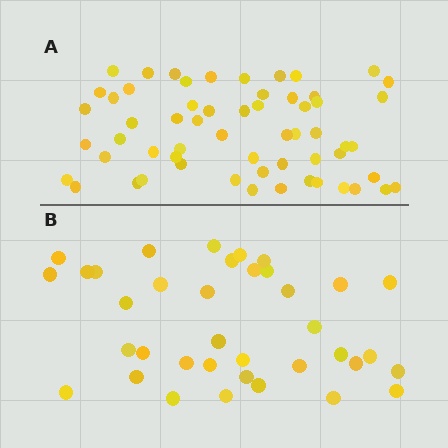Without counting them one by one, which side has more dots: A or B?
Region A (the top region) has more dots.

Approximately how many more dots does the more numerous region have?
Region A has approximately 20 more dots than region B.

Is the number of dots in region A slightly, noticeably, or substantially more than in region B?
Region A has substantially more. The ratio is roughly 1.6 to 1.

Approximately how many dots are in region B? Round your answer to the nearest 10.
About 40 dots. (The exact count is 37, which rounds to 40.)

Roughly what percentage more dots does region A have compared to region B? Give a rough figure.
About 60% more.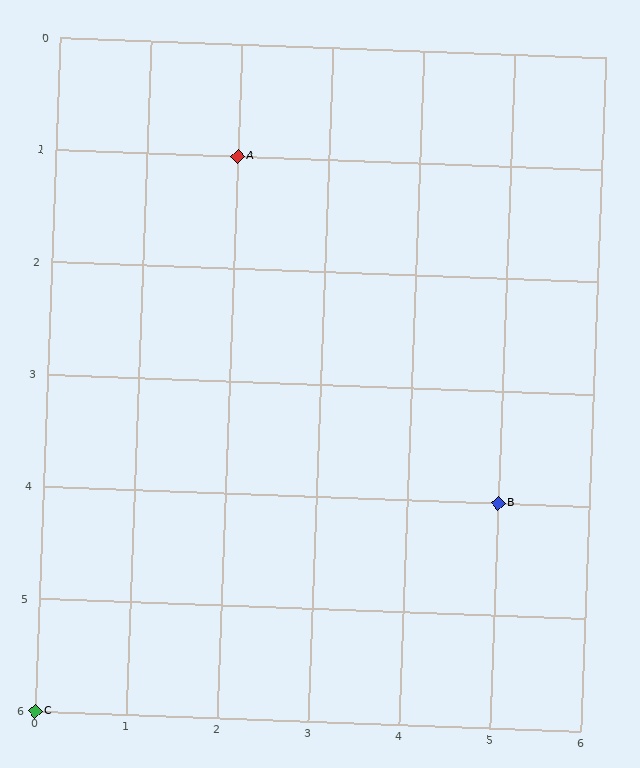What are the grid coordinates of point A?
Point A is at grid coordinates (2, 1).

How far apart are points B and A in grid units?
Points B and A are 3 columns and 3 rows apart (about 4.2 grid units diagonally).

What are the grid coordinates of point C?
Point C is at grid coordinates (0, 6).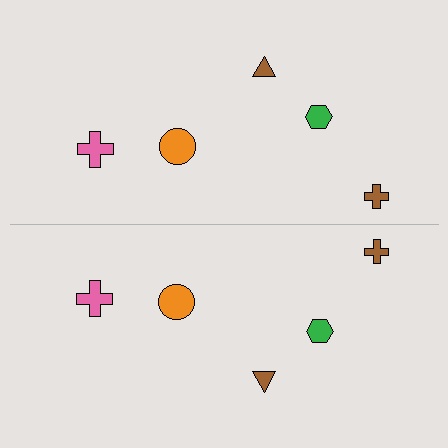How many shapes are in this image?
There are 10 shapes in this image.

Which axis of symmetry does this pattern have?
The pattern has a horizontal axis of symmetry running through the center of the image.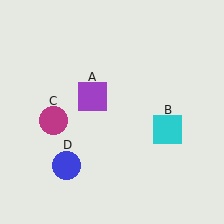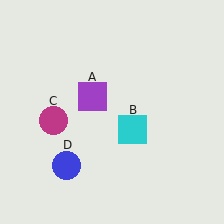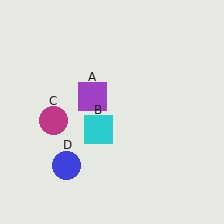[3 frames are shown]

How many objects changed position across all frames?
1 object changed position: cyan square (object B).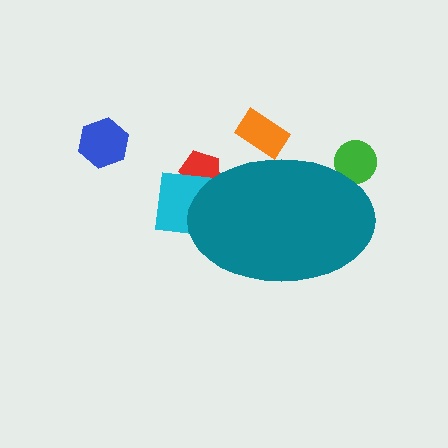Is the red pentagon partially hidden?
Yes, the red pentagon is partially hidden behind the teal ellipse.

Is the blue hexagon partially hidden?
No, the blue hexagon is fully visible.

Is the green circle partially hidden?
Yes, the green circle is partially hidden behind the teal ellipse.